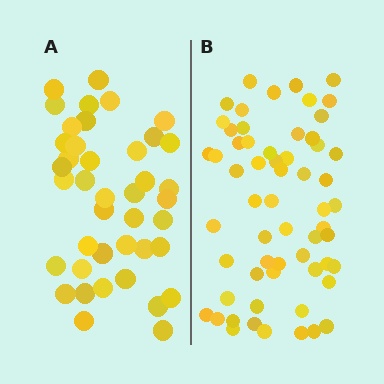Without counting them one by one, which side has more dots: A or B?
Region B (the right region) has more dots.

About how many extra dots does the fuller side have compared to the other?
Region B has approximately 20 more dots than region A.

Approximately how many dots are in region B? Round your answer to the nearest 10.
About 60 dots.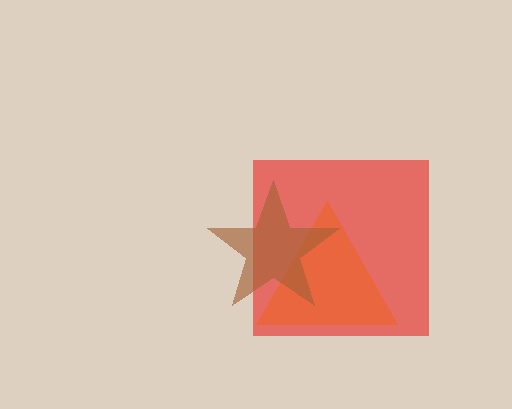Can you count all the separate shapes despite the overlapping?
Yes, there are 3 separate shapes.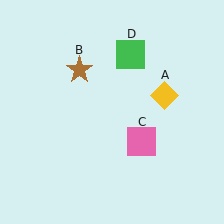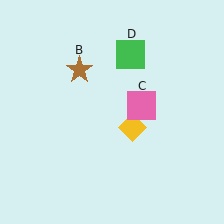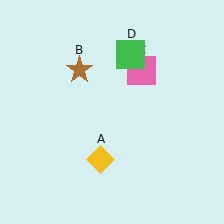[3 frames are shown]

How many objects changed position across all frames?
2 objects changed position: yellow diamond (object A), pink square (object C).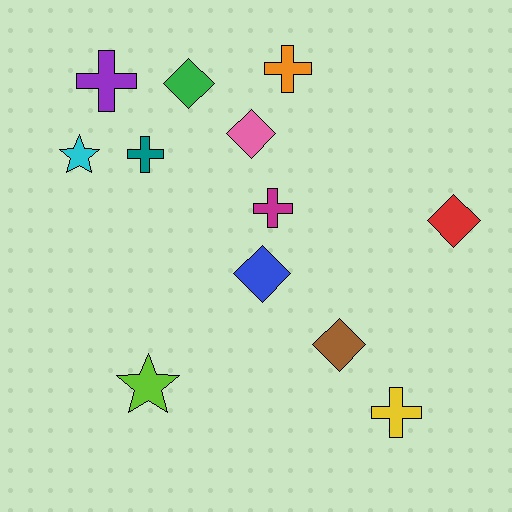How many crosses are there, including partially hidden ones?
There are 5 crosses.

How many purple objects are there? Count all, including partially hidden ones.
There is 1 purple object.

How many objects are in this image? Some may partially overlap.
There are 12 objects.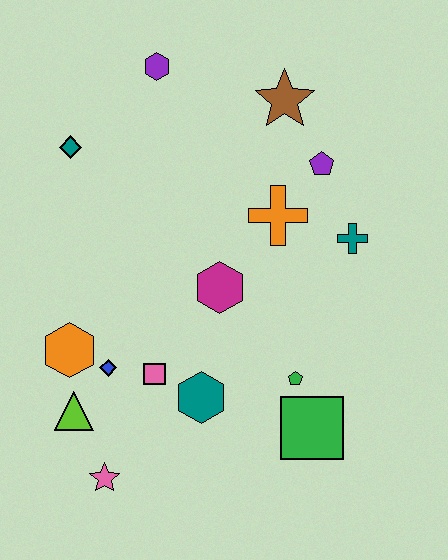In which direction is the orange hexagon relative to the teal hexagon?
The orange hexagon is to the left of the teal hexagon.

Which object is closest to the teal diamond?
The purple hexagon is closest to the teal diamond.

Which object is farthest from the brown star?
The pink star is farthest from the brown star.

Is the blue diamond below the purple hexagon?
Yes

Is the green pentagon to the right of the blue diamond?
Yes